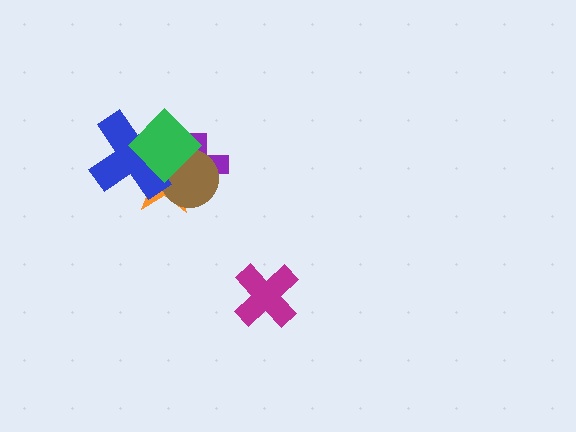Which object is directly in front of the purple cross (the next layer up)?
The orange star is directly in front of the purple cross.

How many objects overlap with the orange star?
4 objects overlap with the orange star.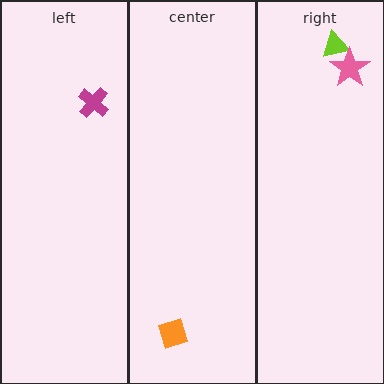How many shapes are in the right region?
2.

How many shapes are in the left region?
1.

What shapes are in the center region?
The orange diamond.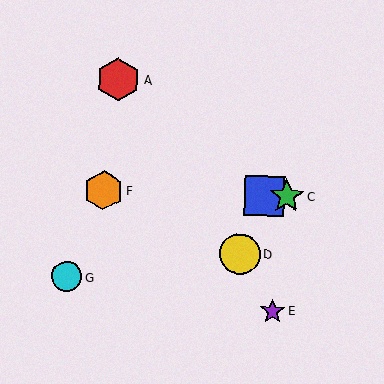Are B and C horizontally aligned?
Yes, both are at y≈196.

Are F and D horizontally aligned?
No, F is at y≈190 and D is at y≈254.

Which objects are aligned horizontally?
Objects B, C, F are aligned horizontally.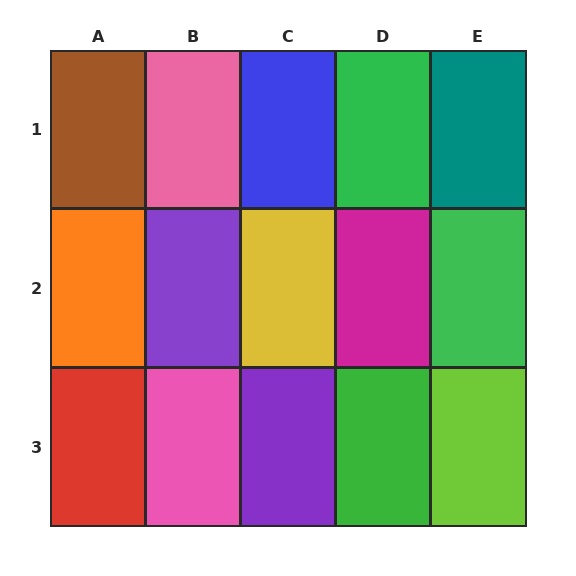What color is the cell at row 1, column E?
Teal.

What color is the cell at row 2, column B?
Purple.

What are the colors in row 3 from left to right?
Red, pink, purple, green, lime.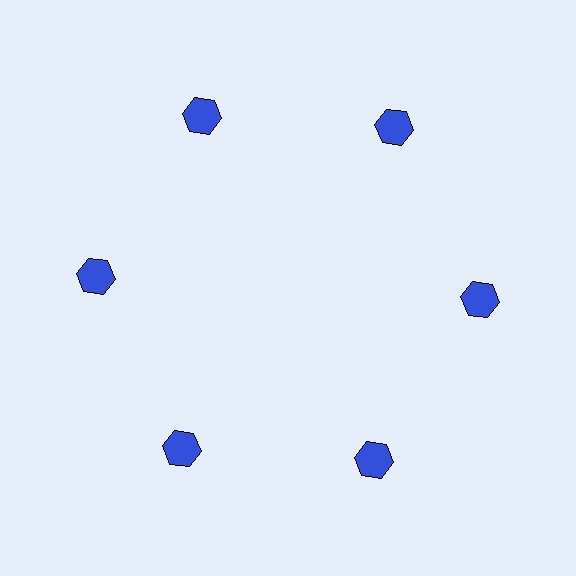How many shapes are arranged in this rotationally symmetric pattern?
There are 6 shapes, arranged in 6 groups of 1.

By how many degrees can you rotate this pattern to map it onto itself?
The pattern maps onto itself every 60 degrees of rotation.